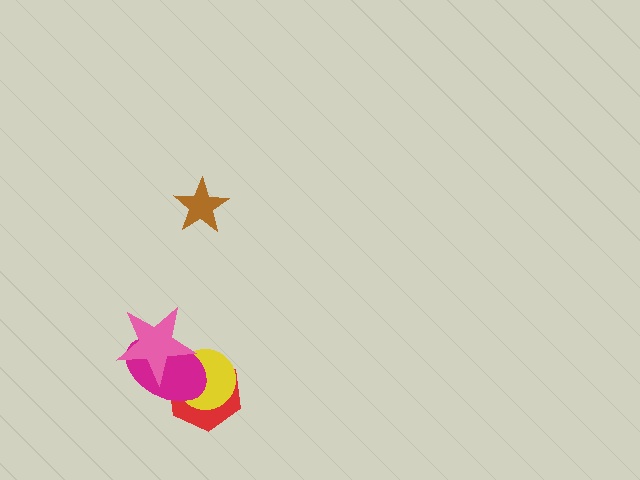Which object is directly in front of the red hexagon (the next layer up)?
The yellow circle is directly in front of the red hexagon.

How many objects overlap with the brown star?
0 objects overlap with the brown star.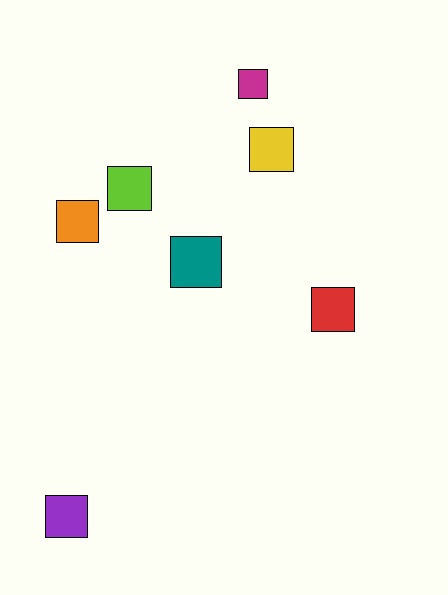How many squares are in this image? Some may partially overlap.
There are 7 squares.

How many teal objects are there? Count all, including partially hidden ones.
There is 1 teal object.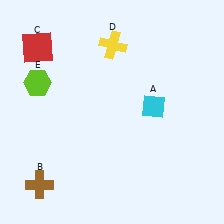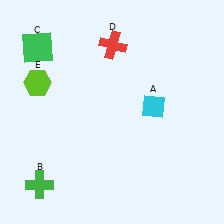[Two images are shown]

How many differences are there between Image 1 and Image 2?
There are 3 differences between the two images.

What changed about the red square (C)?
In Image 1, C is red. In Image 2, it changed to green.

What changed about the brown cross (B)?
In Image 1, B is brown. In Image 2, it changed to green.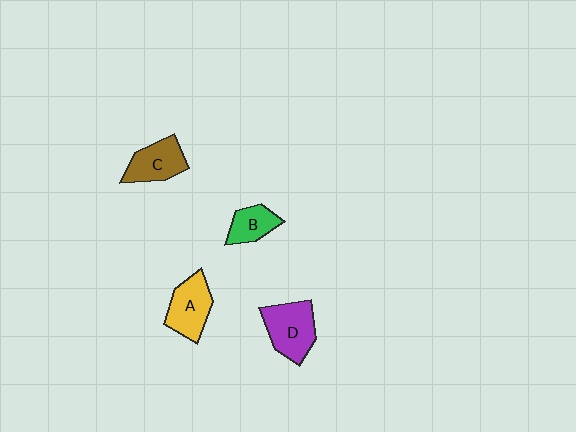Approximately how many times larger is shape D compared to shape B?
Approximately 1.6 times.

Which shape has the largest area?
Shape D (purple).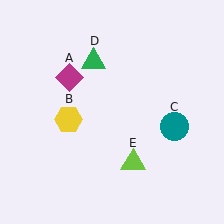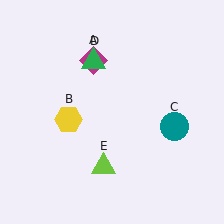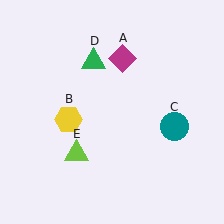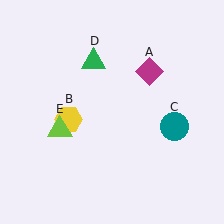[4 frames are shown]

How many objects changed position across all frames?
2 objects changed position: magenta diamond (object A), lime triangle (object E).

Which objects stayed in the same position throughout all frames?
Yellow hexagon (object B) and teal circle (object C) and green triangle (object D) remained stationary.